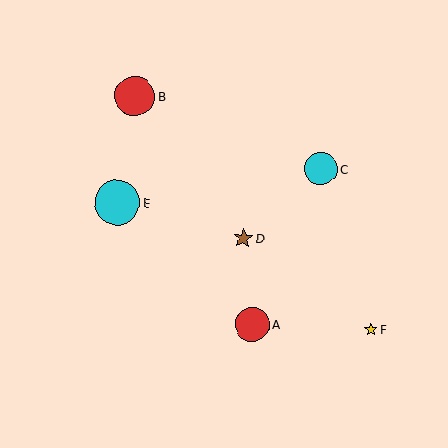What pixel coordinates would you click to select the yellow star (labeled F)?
Click at (371, 330) to select the yellow star F.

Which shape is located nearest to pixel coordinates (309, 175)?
The cyan circle (labeled C) at (321, 169) is nearest to that location.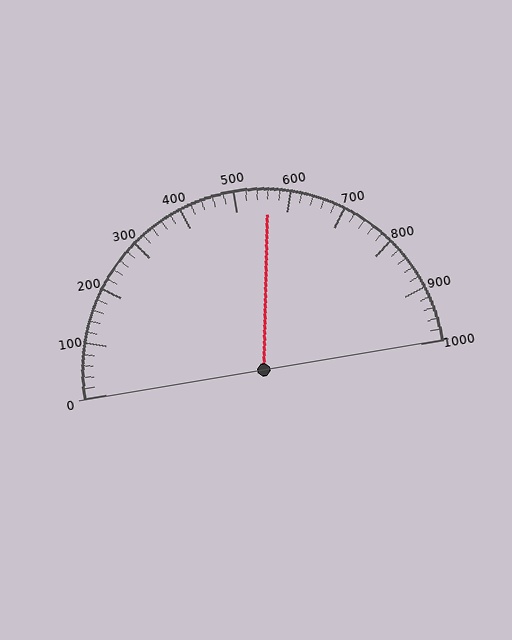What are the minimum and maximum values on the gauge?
The gauge ranges from 0 to 1000.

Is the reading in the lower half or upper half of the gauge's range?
The reading is in the upper half of the range (0 to 1000).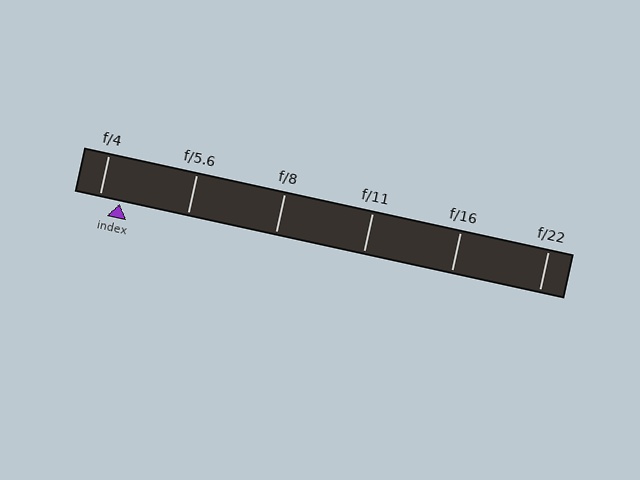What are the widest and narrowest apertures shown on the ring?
The widest aperture shown is f/4 and the narrowest is f/22.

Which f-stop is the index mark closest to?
The index mark is closest to f/4.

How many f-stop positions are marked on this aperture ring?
There are 6 f-stop positions marked.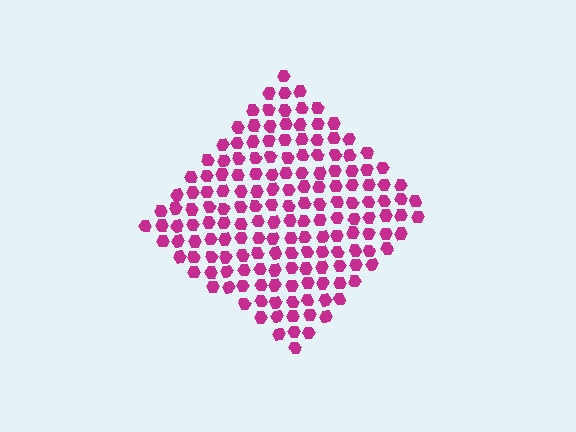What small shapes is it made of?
It is made of small hexagons.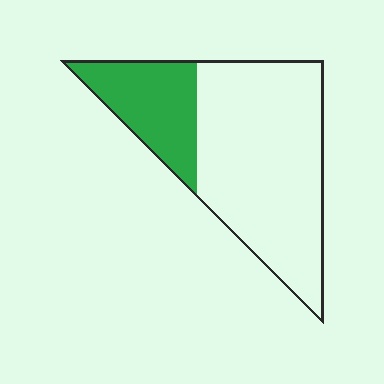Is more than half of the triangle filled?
No.